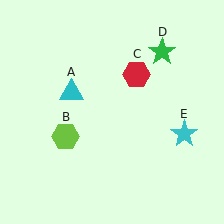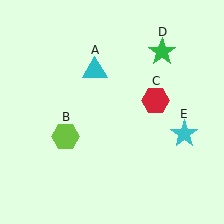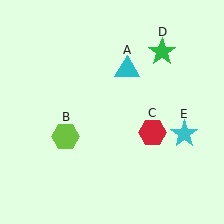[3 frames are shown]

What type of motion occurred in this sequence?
The cyan triangle (object A), red hexagon (object C) rotated clockwise around the center of the scene.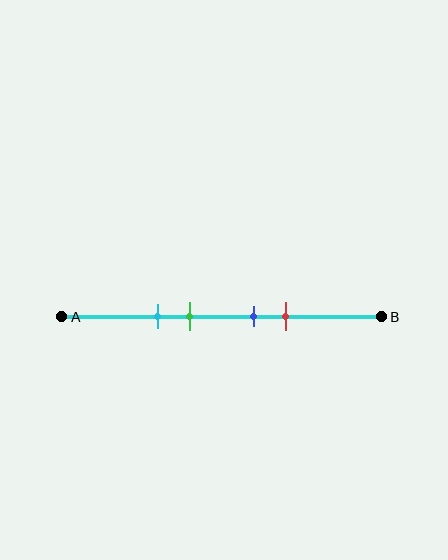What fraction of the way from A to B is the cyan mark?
The cyan mark is approximately 30% (0.3) of the way from A to B.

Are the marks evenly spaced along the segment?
No, the marks are not evenly spaced.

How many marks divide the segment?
There are 4 marks dividing the segment.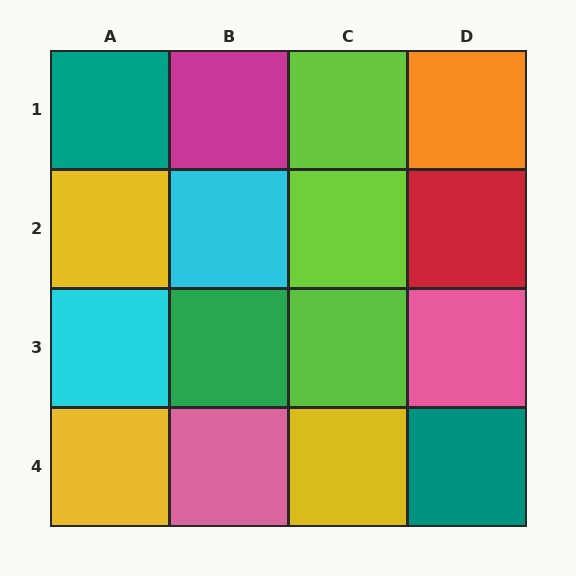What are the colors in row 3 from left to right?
Cyan, green, lime, pink.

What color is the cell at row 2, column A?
Yellow.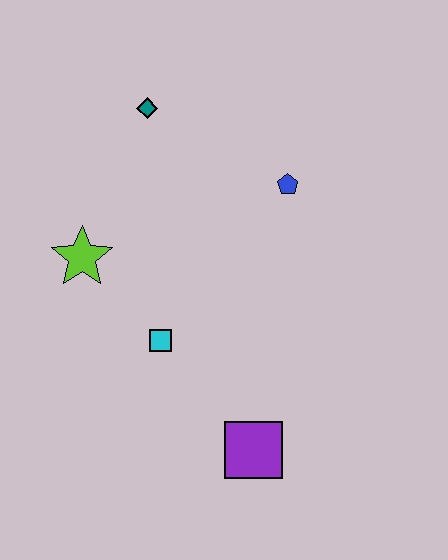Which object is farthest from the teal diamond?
The purple square is farthest from the teal diamond.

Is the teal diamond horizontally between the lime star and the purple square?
Yes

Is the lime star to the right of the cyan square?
No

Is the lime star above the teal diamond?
No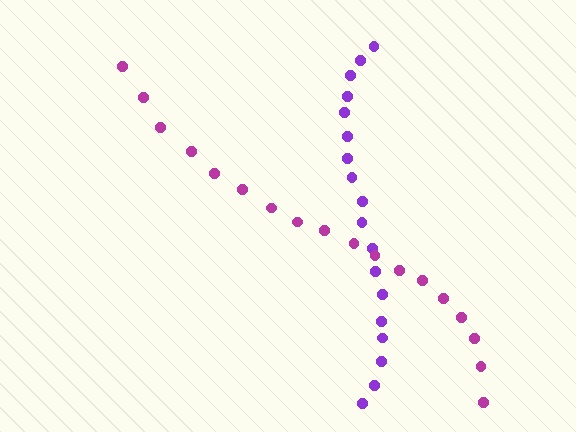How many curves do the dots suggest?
There are 2 distinct paths.